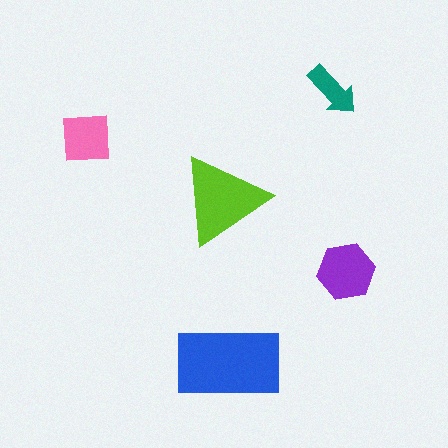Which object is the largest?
The blue rectangle.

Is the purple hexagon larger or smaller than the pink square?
Larger.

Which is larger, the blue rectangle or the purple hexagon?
The blue rectangle.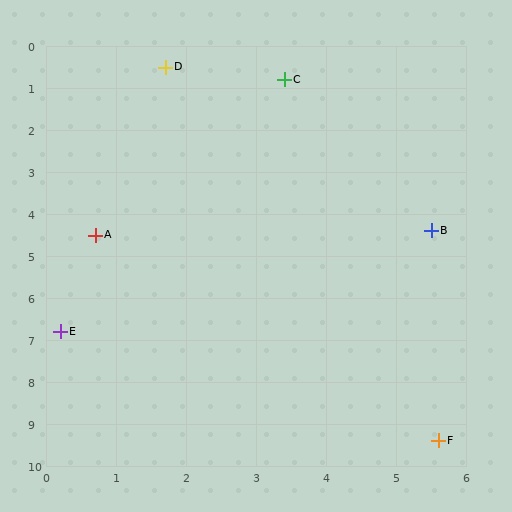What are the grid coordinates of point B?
Point B is at approximately (5.5, 4.4).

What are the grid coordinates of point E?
Point E is at approximately (0.2, 6.8).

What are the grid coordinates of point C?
Point C is at approximately (3.4, 0.8).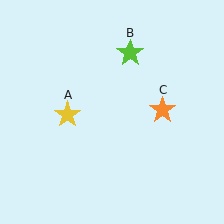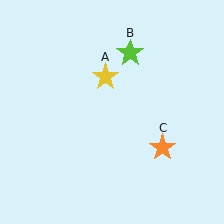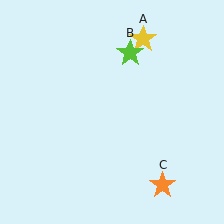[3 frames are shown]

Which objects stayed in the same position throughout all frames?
Lime star (object B) remained stationary.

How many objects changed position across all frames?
2 objects changed position: yellow star (object A), orange star (object C).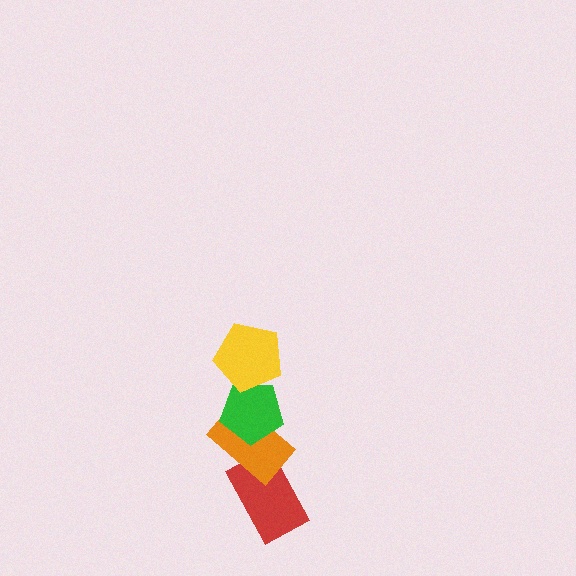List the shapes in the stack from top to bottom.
From top to bottom: the yellow pentagon, the green pentagon, the orange rectangle, the red rectangle.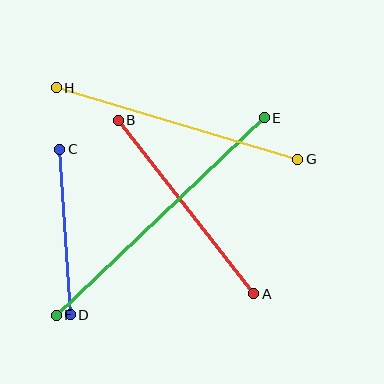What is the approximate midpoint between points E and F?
The midpoint is at approximately (160, 217) pixels.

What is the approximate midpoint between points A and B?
The midpoint is at approximately (186, 207) pixels.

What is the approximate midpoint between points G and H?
The midpoint is at approximately (177, 124) pixels.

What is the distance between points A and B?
The distance is approximately 221 pixels.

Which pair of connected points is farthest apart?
Points E and F are farthest apart.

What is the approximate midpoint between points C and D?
The midpoint is at approximately (65, 232) pixels.